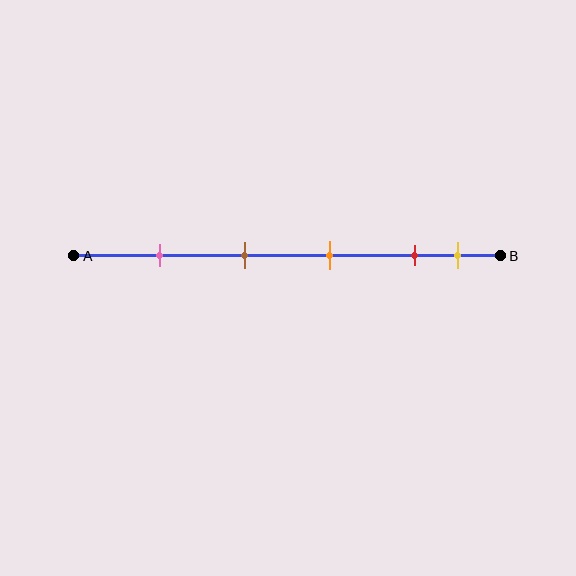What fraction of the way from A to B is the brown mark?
The brown mark is approximately 40% (0.4) of the way from A to B.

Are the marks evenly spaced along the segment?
No, the marks are not evenly spaced.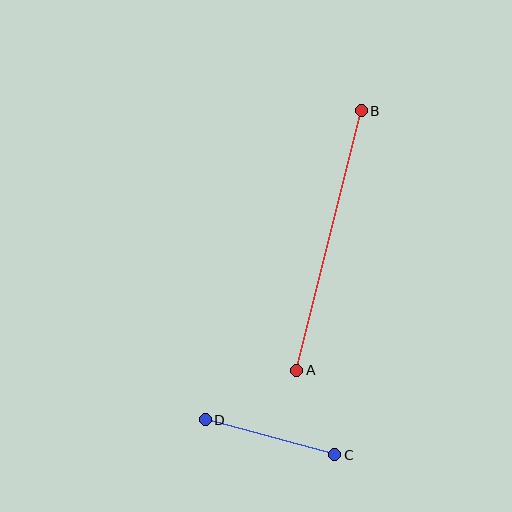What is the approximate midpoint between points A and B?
The midpoint is at approximately (329, 241) pixels.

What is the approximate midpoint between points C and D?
The midpoint is at approximately (270, 437) pixels.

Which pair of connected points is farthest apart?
Points A and B are farthest apart.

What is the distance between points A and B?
The distance is approximately 267 pixels.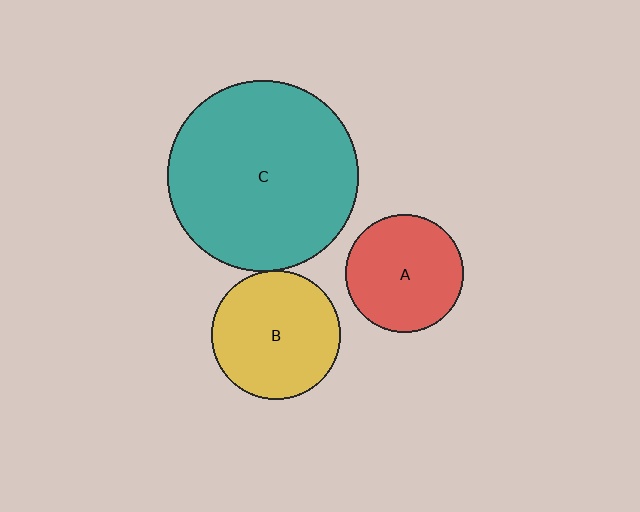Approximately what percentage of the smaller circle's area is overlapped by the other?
Approximately 5%.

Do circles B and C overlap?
Yes.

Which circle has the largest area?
Circle C (teal).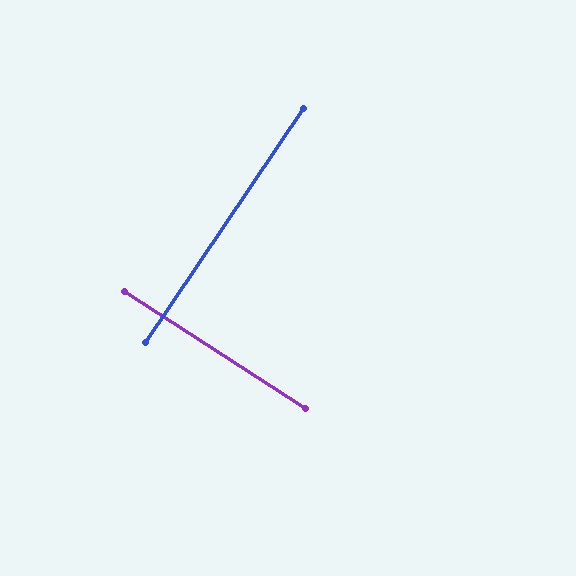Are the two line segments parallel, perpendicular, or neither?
Perpendicular — they meet at approximately 89°.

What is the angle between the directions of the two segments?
Approximately 89 degrees.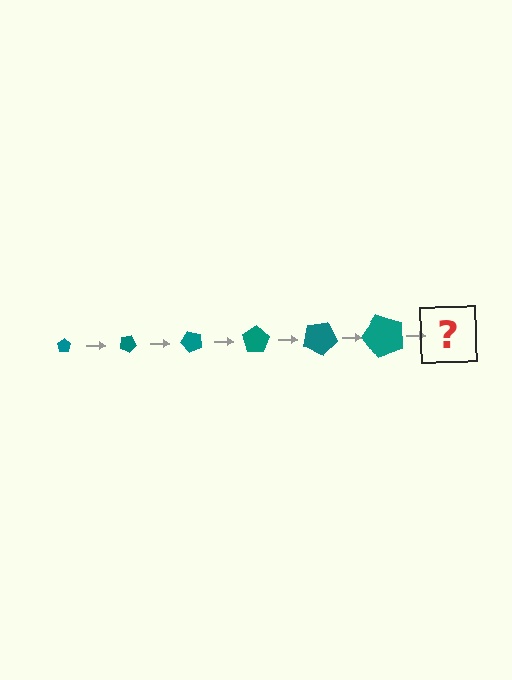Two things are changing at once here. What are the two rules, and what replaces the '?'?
The two rules are that the pentagon grows larger each step and it rotates 25 degrees each step. The '?' should be a pentagon, larger than the previous one and rotated 150 degrees from the start.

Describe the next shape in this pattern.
It should be a pentagon, larger than the previous one and rotated 150 degrees from the start.